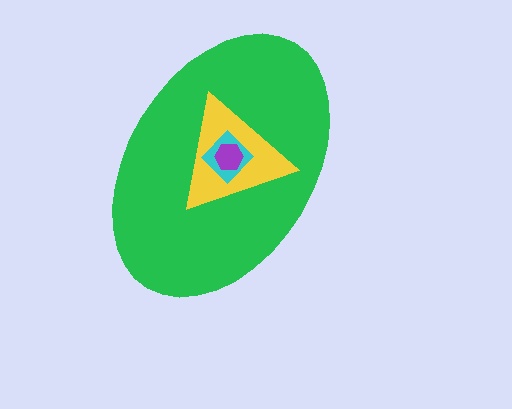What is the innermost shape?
The purple hexagon.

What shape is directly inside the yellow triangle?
The cyan diamond.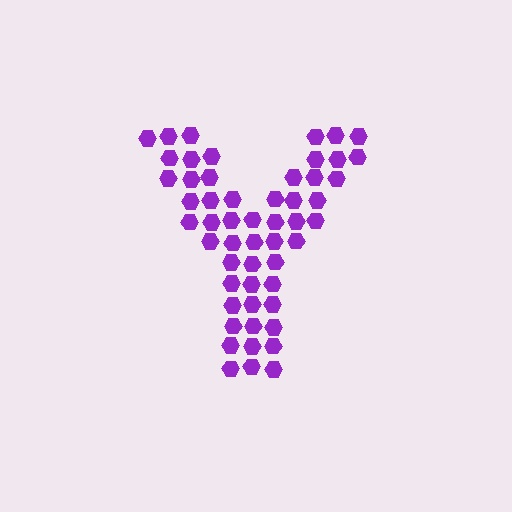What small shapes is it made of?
It is made of small hexagons.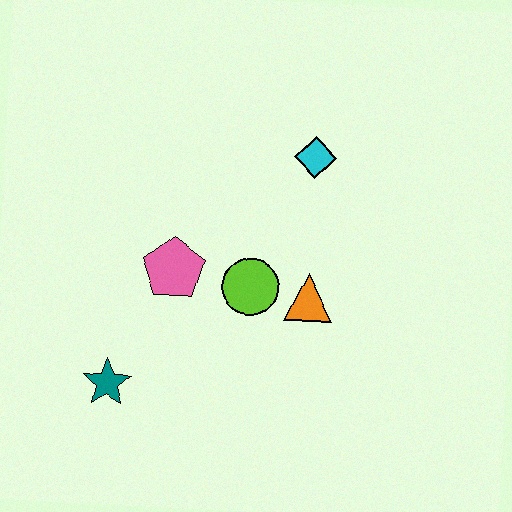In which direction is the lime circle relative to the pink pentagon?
The lime circle is to the right of the pink pentagon.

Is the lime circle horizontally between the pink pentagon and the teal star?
No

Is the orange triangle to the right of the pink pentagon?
Yes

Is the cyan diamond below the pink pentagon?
No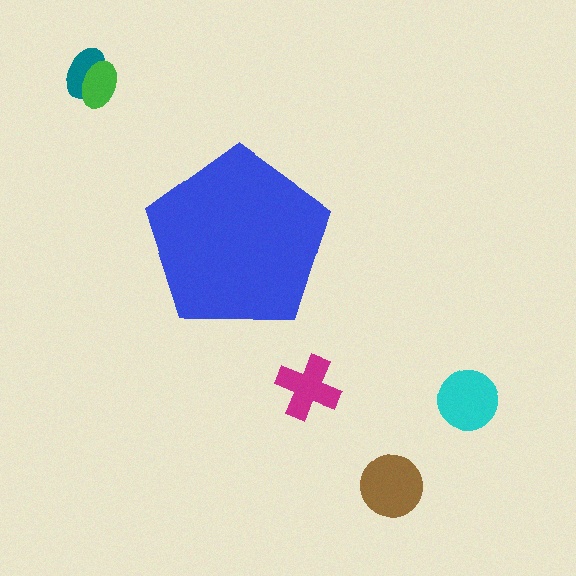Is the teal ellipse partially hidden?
No, the teal ellipse is fully visible.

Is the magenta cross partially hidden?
No, the magenta cross is fully visible.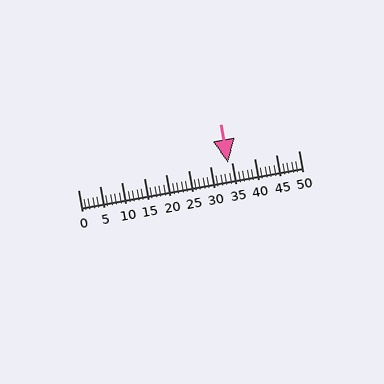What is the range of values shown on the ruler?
The ruler shows values from 0 to 50.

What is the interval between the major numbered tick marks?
The major tick marks are spaced 5 units apart.